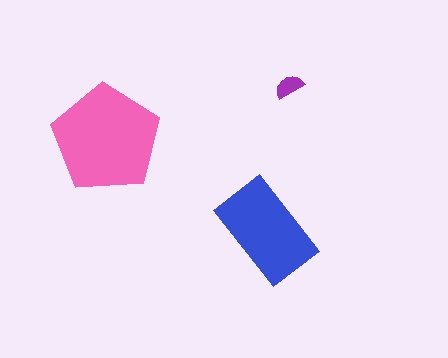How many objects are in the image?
There are 3 objects in the image.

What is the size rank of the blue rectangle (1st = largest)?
2nd.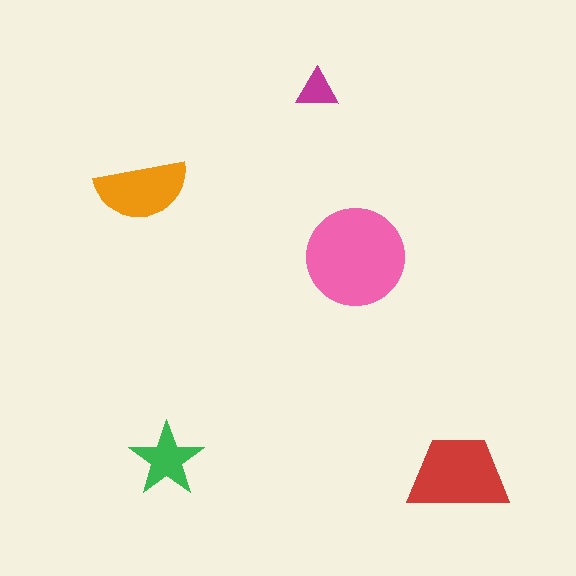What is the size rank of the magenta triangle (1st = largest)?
5th.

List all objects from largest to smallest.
The pink circle, the red trapezoid, the orange semicircle, the green star, the magenta triangle.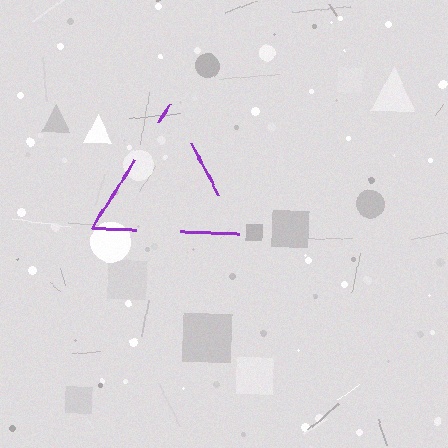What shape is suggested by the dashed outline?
The dashed outline suggests a triangle.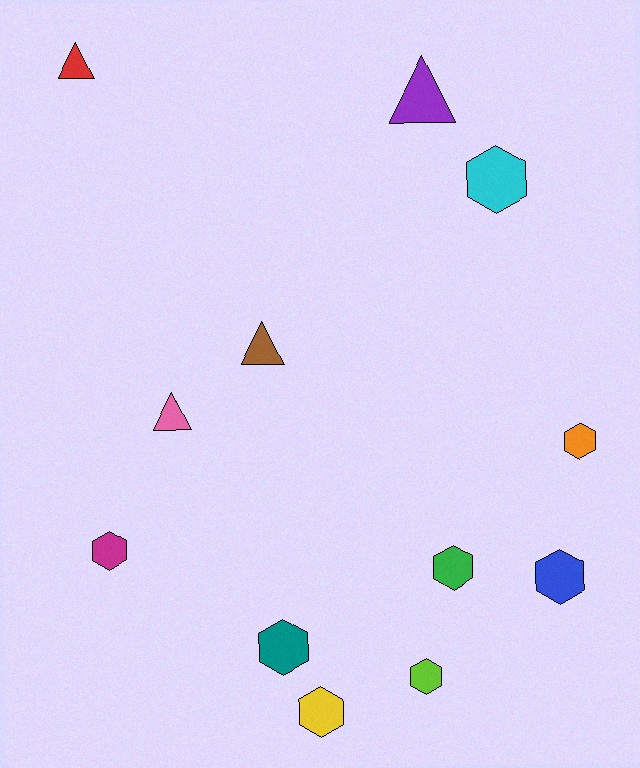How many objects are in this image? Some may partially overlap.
There are 12 objects.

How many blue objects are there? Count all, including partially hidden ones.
There is 1 blue object.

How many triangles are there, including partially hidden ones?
There are 4 triangles.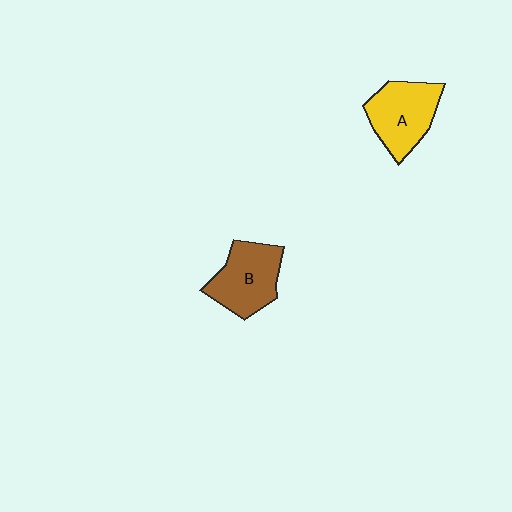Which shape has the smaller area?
Shape B (brown).